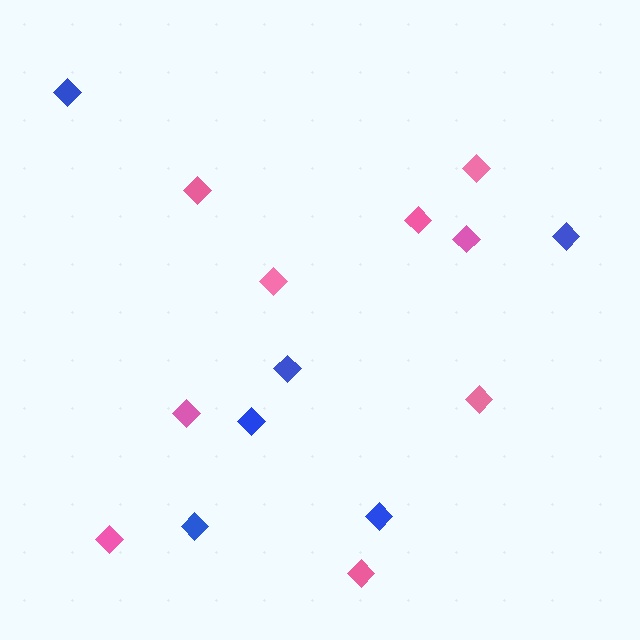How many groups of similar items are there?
There are 2 groups: one group of pink diamonds (9) and one group of blue diamonds (6).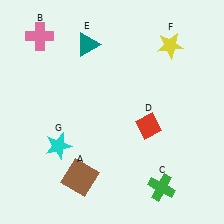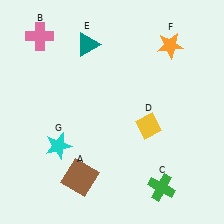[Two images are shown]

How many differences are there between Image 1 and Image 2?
There are 2 differences between the two images.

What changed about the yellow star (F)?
In Image 1, F is yellow. In Image 2, it changed to orange.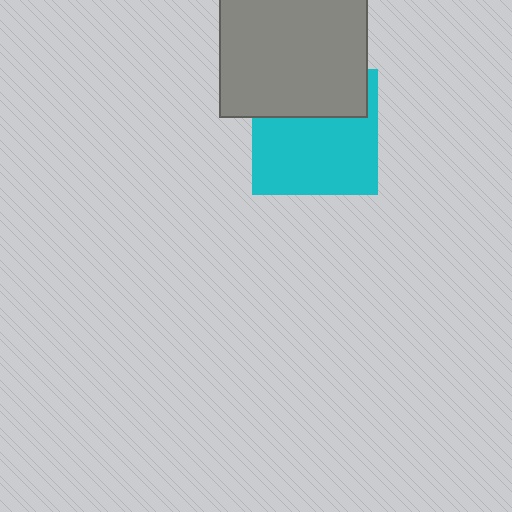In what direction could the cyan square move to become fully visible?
The cyan square could move down. That would shift it out from behind the gray square entirely.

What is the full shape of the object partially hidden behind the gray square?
The partially hidden object is a cyan square.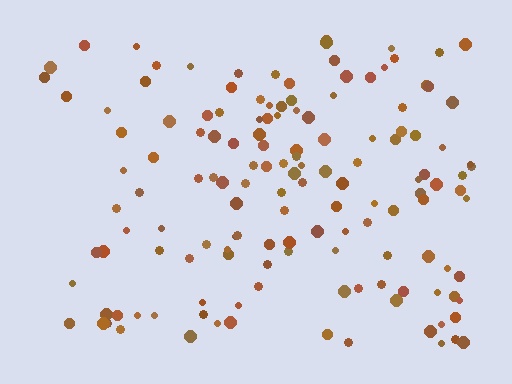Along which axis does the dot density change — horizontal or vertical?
Horizontal.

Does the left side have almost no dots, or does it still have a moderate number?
Still a moderate number, just noticeably fewer than the right.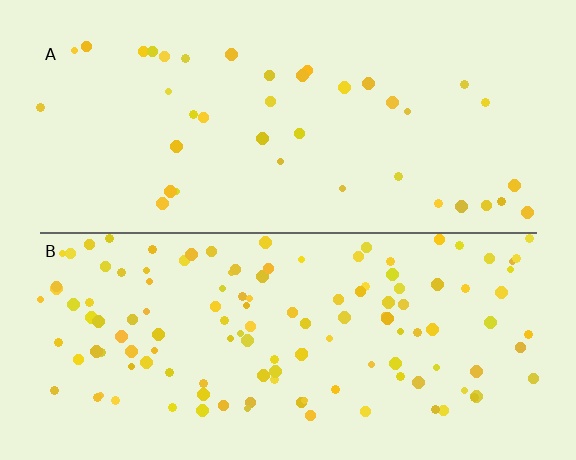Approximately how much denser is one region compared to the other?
Approximately 3.3× — region B over region A.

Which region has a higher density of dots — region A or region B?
B (the bottom).